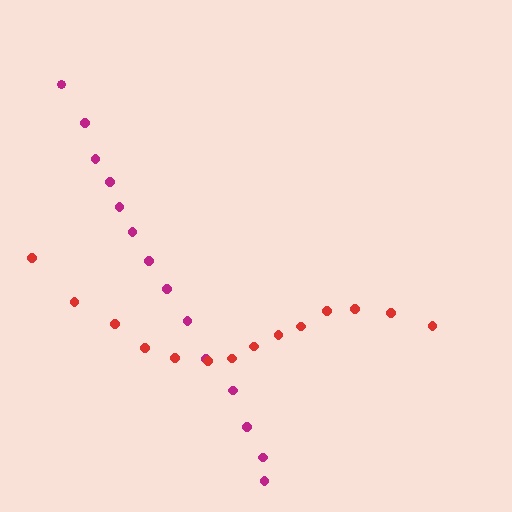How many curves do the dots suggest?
There are 2 distinct paths.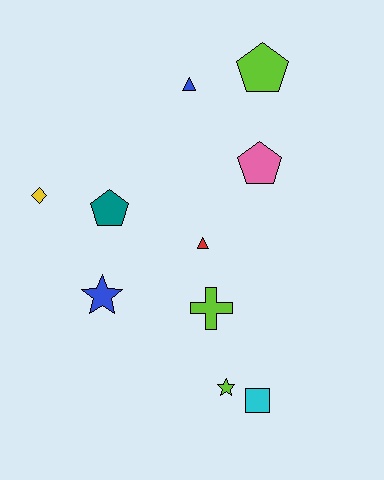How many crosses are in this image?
There is 1 cross.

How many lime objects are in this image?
There are 3 lime objects.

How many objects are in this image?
There are 10 objects.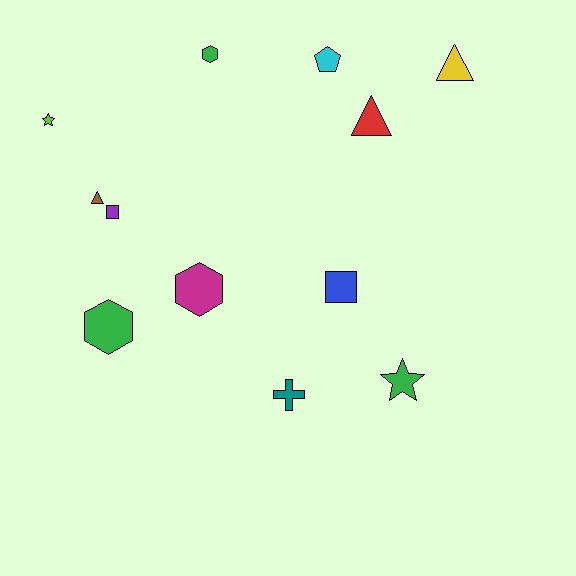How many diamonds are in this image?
There are no diamonds.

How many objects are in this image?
There are 12 objects.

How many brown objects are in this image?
There is 1 brown object.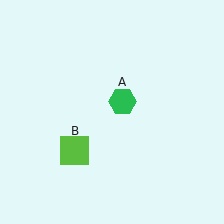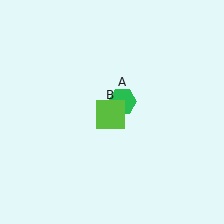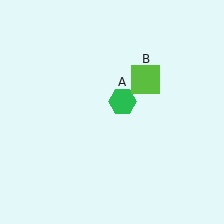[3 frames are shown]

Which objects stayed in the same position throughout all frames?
Green hexagon (object A) remained stationary.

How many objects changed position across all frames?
1 object changed position: lime square (object B).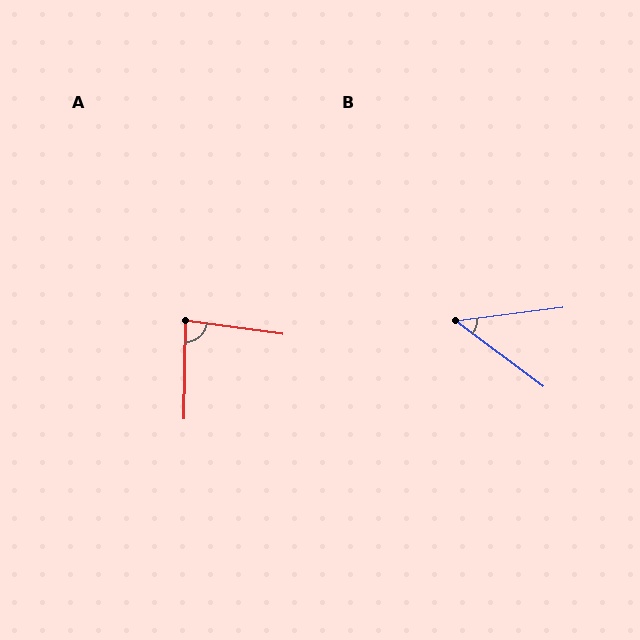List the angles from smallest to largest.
B (44°), A (83°).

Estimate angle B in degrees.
Approximately 44 degrees.